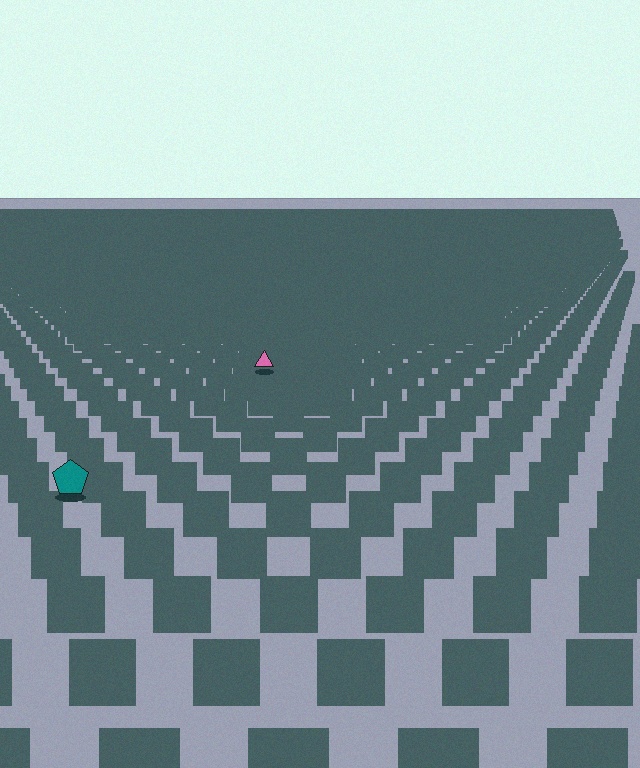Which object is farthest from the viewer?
The pink triangle is farthest from the viewer. It appears smaller and the ground texture around it is denser.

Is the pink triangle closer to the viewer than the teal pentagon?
No. The teal pentagon is closer — you can tell from the texture gradient: the ground texture is coarser near it.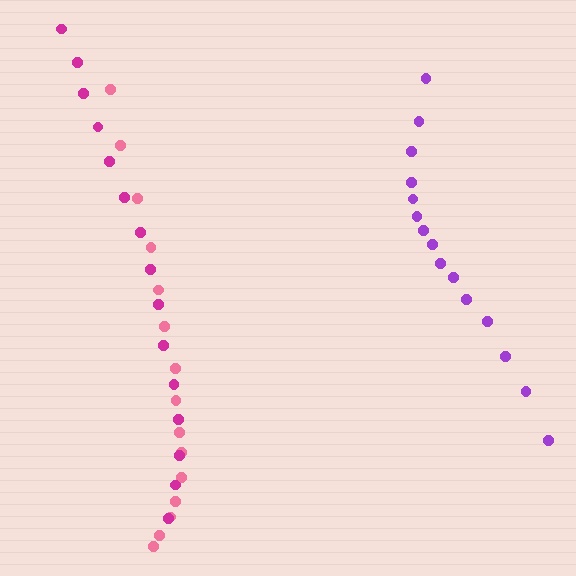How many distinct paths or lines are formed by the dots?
There are 3 distinct paths.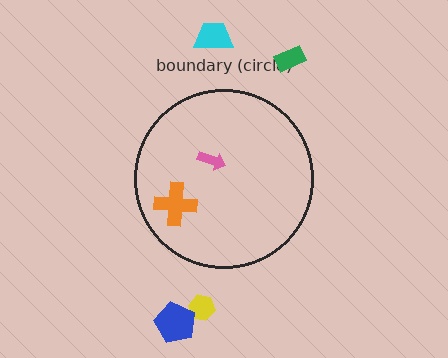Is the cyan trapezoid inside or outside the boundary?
Outside.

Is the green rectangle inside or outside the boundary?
Outside.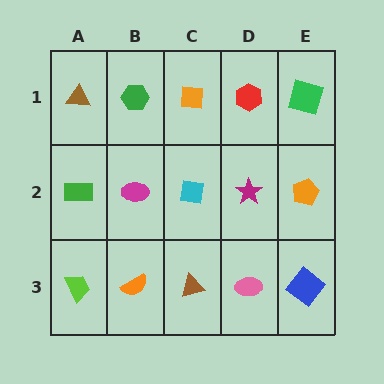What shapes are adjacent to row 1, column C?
A cyan square (row 2, column C), a green hexagon (row 1, column B), a red hexagon (row 1, column D).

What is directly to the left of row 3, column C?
An orange semicircle.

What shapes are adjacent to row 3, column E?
An orange pentagon (row 2, column E), a pink ellipse (row 3, column D).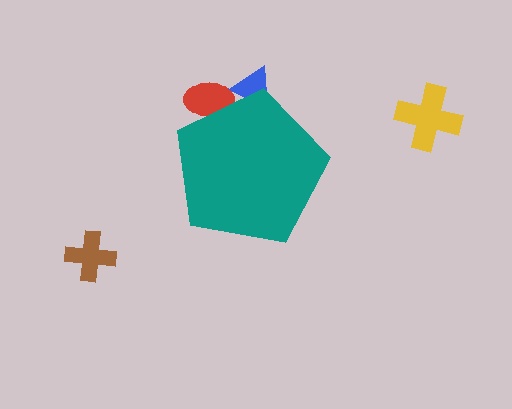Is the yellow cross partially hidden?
No, the yellow cross is fully visible.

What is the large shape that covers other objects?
A teal pentagon.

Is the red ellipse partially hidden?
Yes, the red ellipse is partially hidden behind the teal pentagon.